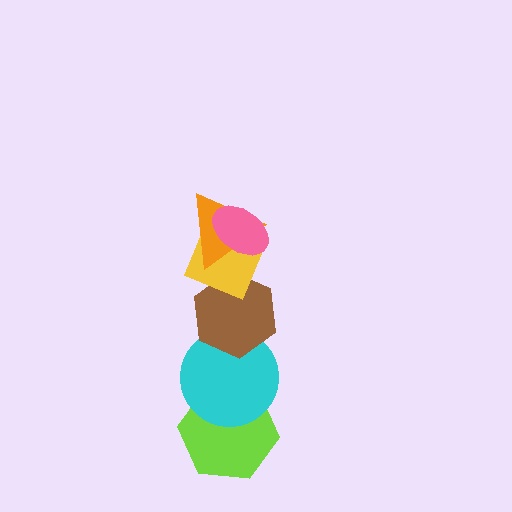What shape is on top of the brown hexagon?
The yellow diamond is on top of the brown hexagon.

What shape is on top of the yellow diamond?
The orange triangle is on top of the yellow diamond.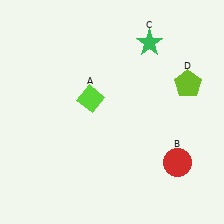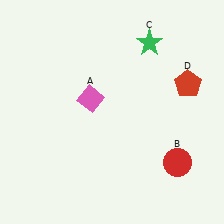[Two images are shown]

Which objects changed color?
A changed from lime to pink. D changed from lime to red.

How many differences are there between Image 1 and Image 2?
There are 2 differences between the two images.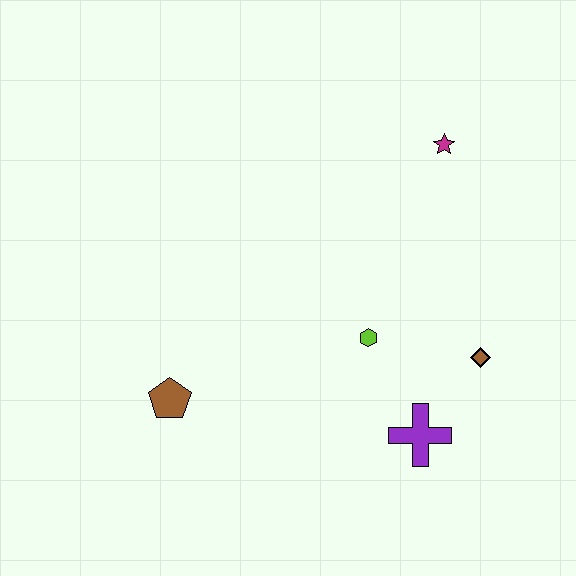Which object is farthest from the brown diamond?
The brown pentagon is farthest from the brown diamond.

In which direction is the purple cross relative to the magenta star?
The purple cross is below the magenta star.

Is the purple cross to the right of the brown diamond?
No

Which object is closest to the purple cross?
The brown diamond is closest to the purple cross.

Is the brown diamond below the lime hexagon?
Yes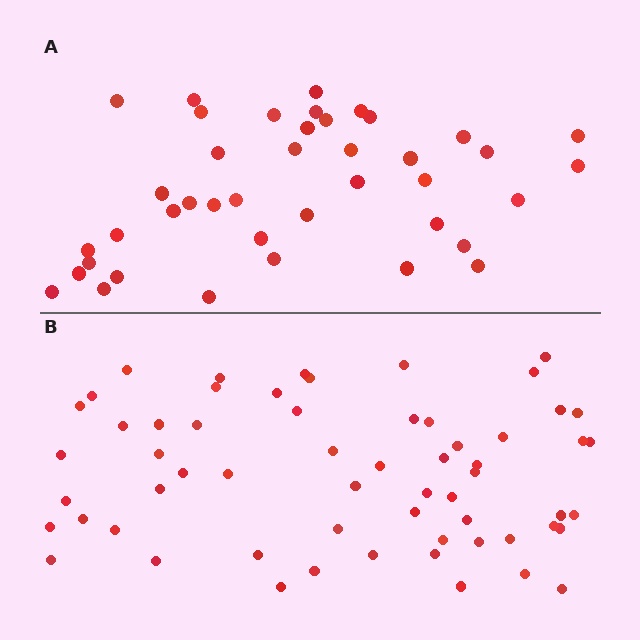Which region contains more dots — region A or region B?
Region B (the bottom region) has more dots.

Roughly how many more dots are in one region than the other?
Region B has approximately 20 more dots than region A.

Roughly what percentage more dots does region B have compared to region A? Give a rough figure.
About 45% more.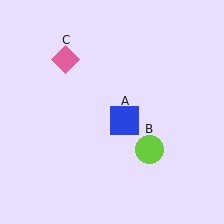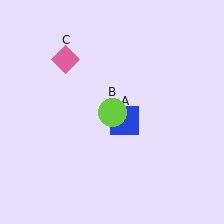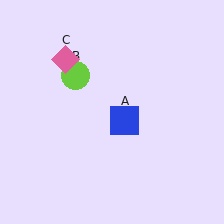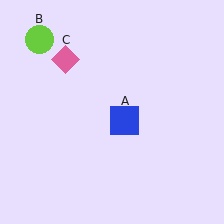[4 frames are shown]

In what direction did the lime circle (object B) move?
The lime circle (object B) moved up and to the left.